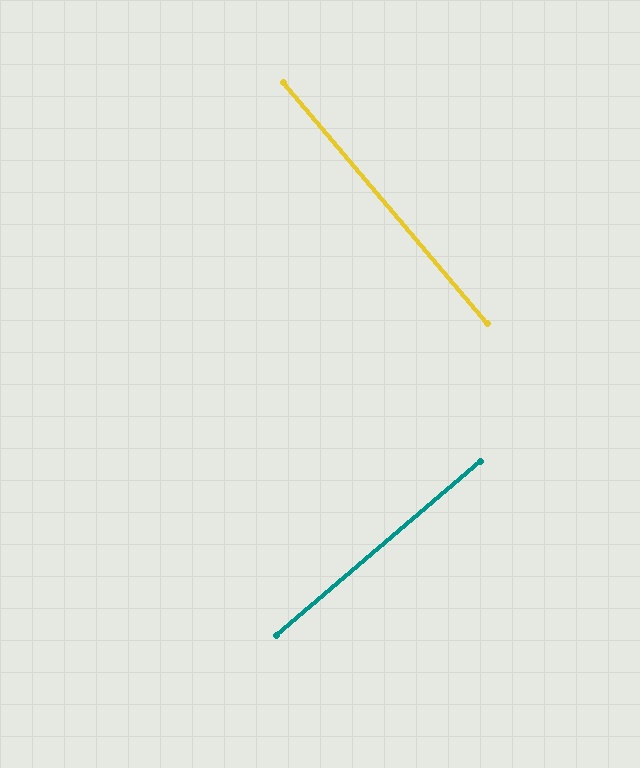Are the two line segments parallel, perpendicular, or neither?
Perpendicular — they meet at approximately 90°.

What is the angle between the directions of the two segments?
Approximately 90 degrees.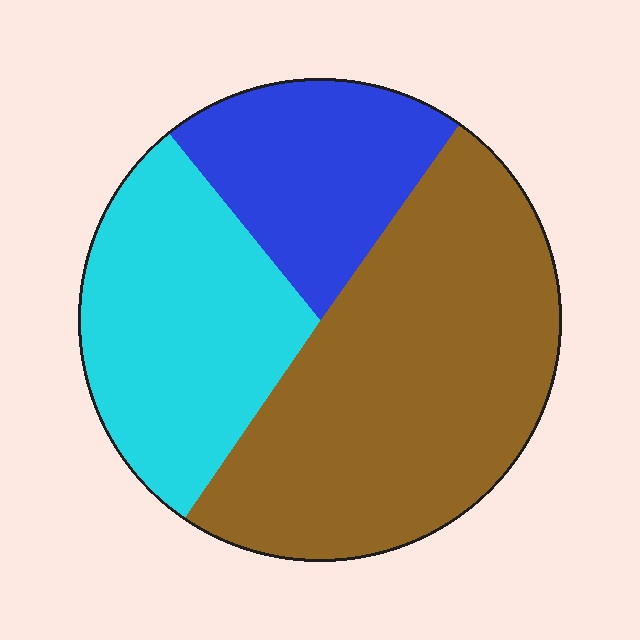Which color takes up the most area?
Brown, at roughly 50%.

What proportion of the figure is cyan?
Cyan takes up about one third (1/3) of the figure.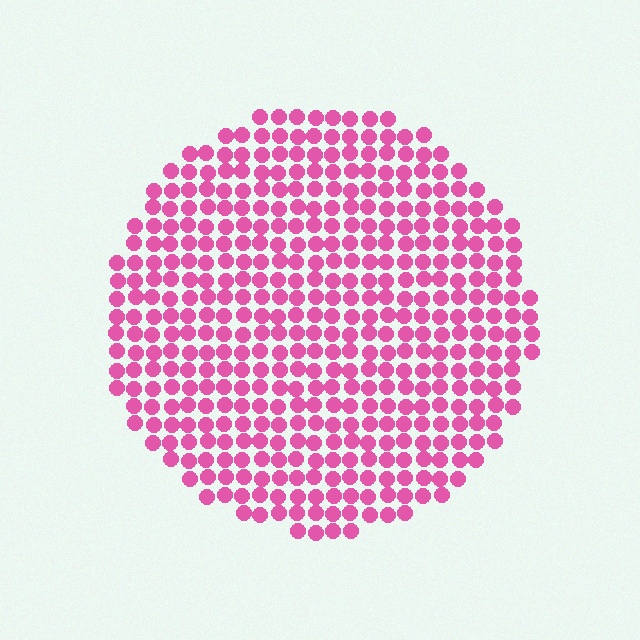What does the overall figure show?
The overall figure shows a circle.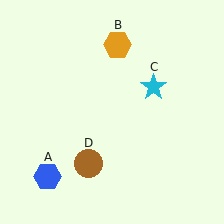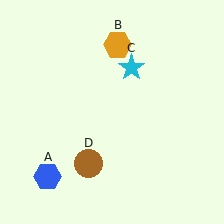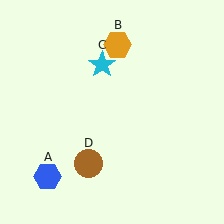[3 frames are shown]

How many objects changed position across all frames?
1 object changed position: cyan star (object C).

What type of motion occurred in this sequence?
The cyan star (object C) rotated counterclockwise around the center of the scene.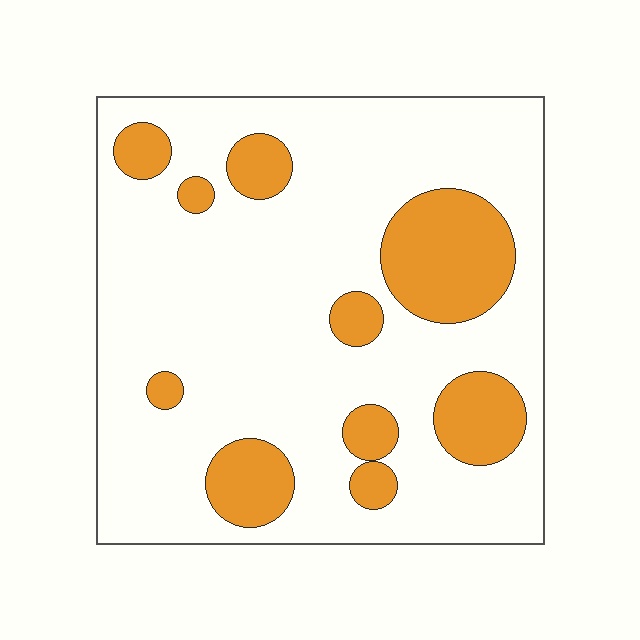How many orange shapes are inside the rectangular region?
10.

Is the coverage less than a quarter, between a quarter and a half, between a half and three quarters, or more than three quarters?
Less than a quarter.